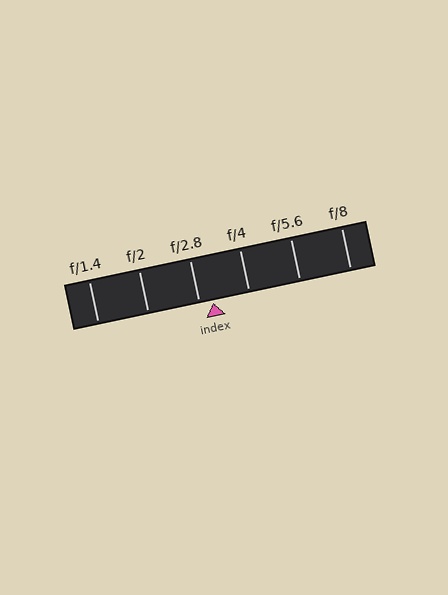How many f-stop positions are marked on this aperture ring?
There are 6 f-stop positions marked.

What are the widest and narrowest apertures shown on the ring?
The widest aperture shown is f/1.4 and the narrowest is f/8.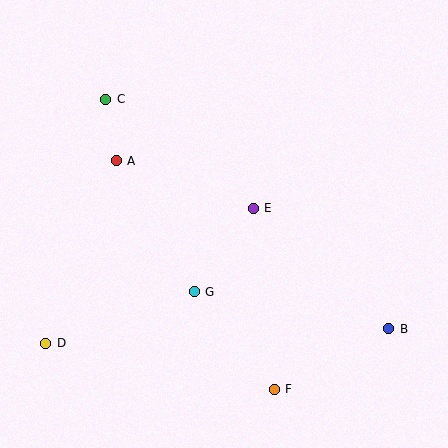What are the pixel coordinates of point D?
Point D is at (46, 343).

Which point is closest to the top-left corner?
Point C is closest to the top-left corner.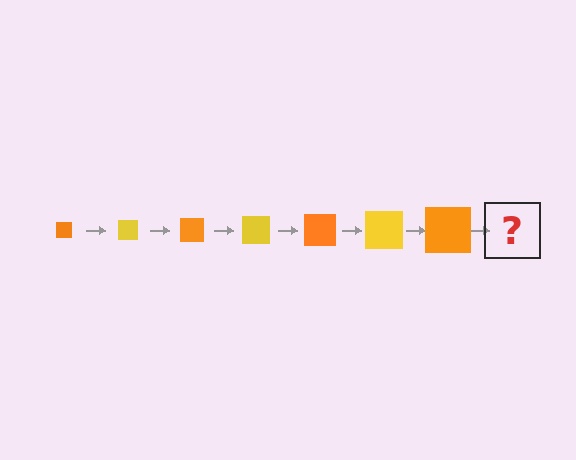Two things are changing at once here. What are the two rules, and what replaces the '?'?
The two rules are that the square grows larger each step and the color cycles through orange and yellow. The '?' should be a yellow square, larger than the previous one.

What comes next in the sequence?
The next element should be a yellow square, larger than the previous one.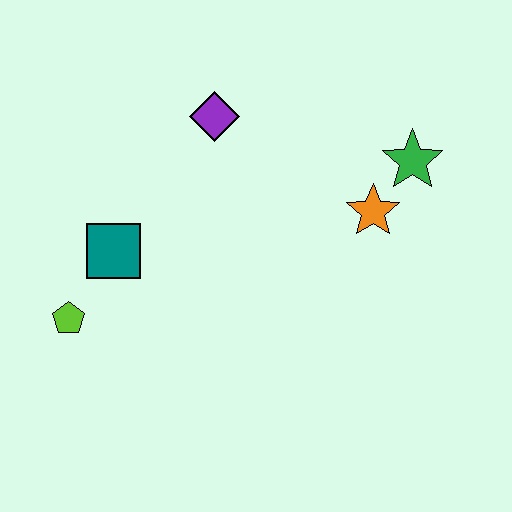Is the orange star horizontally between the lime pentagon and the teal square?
No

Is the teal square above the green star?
No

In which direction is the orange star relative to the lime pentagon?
The orange star is to the right of the lime pentagon.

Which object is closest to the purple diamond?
The teal square is closest to the purple diamond.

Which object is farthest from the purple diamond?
The lime pentagon is farthest from the purple diamond.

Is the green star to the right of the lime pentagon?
Yes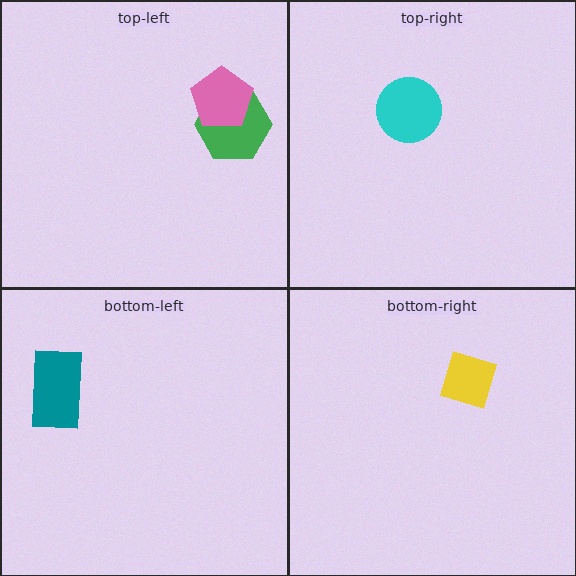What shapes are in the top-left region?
The green hexagon, the pink pentagon.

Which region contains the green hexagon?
The top-left region.